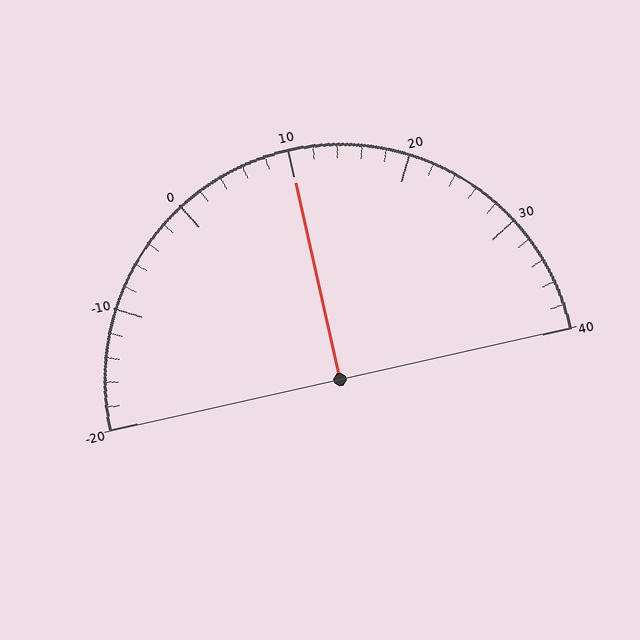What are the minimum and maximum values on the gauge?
The gauge ranges from -20 to 40.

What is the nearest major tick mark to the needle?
The nearest major tick mark is 10.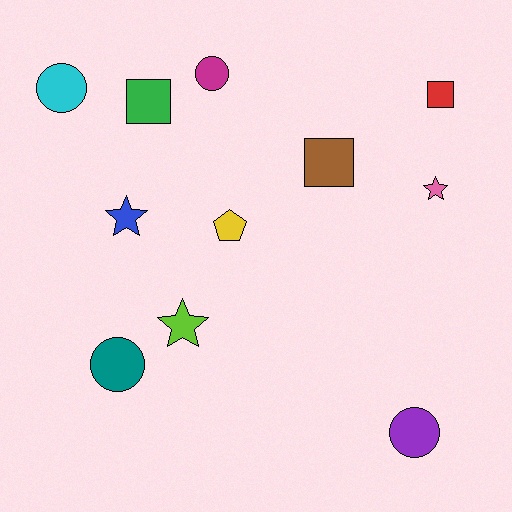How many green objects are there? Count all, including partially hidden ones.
There is 1 green object.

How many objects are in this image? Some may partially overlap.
There are 11 objects.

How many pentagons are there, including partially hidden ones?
There is 1 pentagon.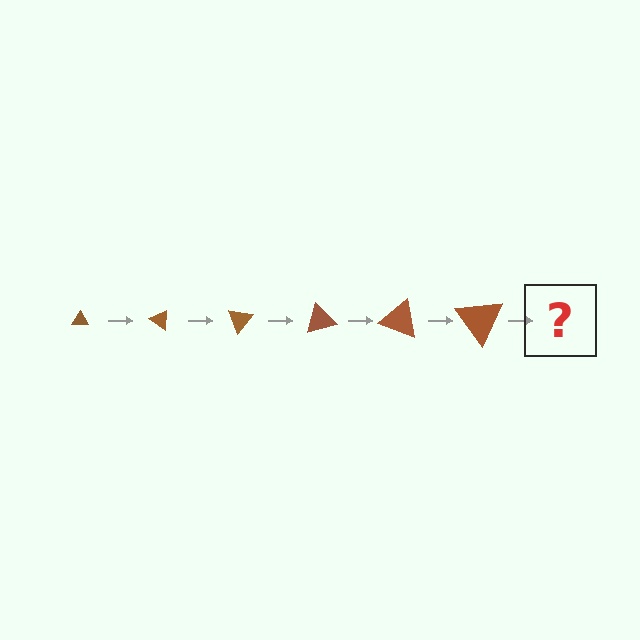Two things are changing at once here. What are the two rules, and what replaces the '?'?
The two rules are that the triangle grows larger each step and it rotates 35 degrees each step. The '?' should be a triangle, larger than the previous one and rotated 210 degrees from the start.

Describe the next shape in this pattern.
It should be a triangle, larger than the previous one and rotated 210 degrees from the start.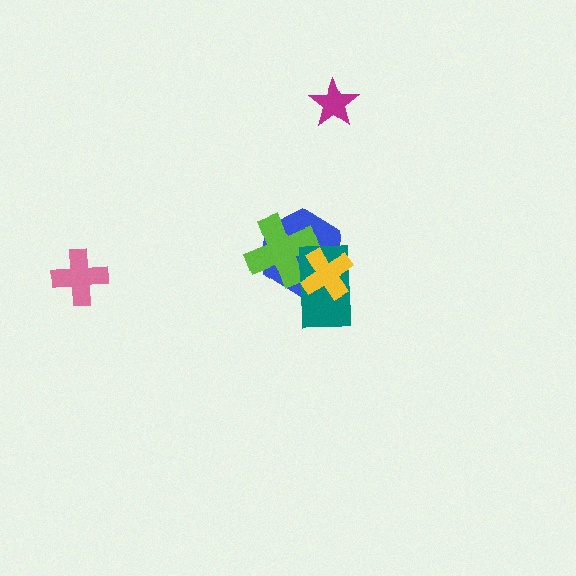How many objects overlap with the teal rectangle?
3 objects overlap with the teal rectangle.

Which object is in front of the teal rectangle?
The yellow cross is in front of the teal rectangle.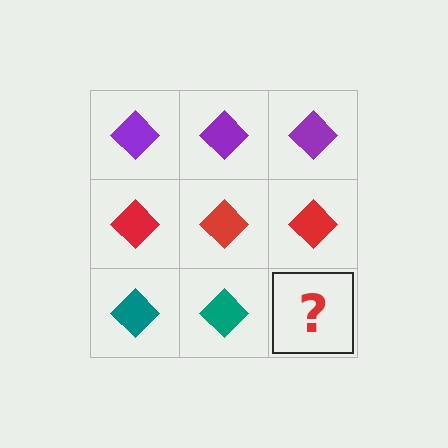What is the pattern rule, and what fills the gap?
The rule is that each row has a consistent color. The gap should be filled with a teal diamond.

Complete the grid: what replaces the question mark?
The question mark should be replaced with a teal diamond.